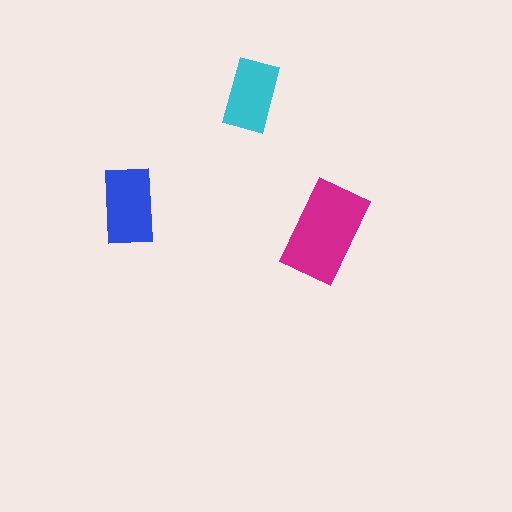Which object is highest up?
The cyan rectangle is topmost.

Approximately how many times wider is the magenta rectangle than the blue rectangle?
About 1.5 times wider.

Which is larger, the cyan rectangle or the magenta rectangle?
The magenta one.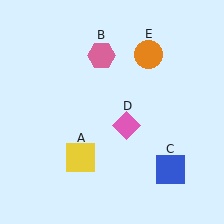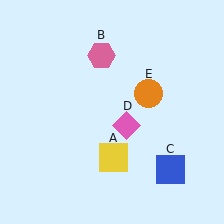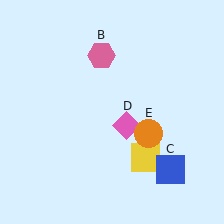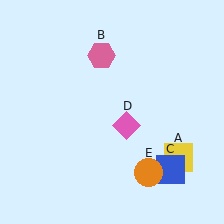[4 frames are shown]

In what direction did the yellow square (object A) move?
The yellow square (object A) moved right.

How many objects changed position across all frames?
2 objects changed position: yellow square (object A), orange circle (object E).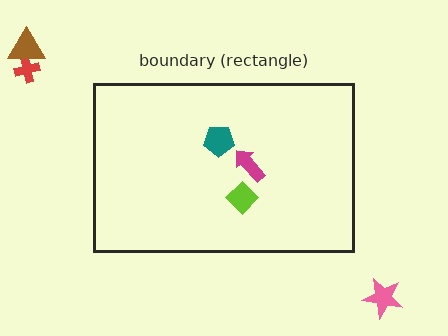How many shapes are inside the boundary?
3 inside, 3 outside.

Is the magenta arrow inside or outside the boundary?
Inside.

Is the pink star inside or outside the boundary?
Outside.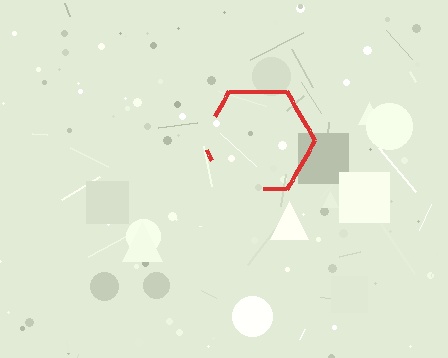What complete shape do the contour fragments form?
The contour fragments form a hexagon.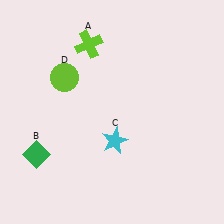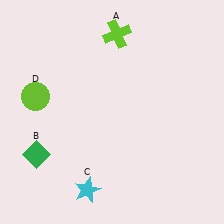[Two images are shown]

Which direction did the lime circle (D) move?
The lime circle (D) moved left.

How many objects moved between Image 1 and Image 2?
3 objects moved between the two images.